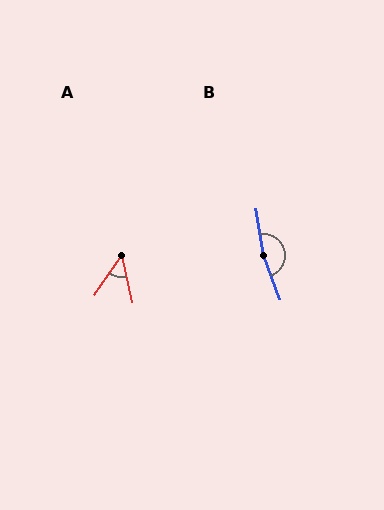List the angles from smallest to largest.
A (46°), B (169°).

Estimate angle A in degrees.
Approximately 46 degrees.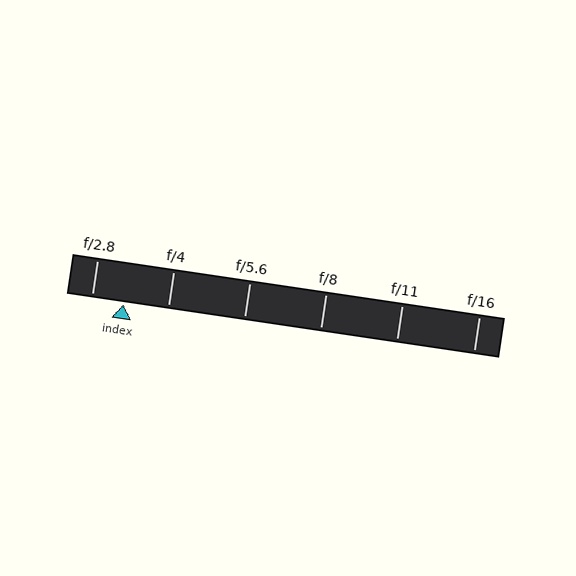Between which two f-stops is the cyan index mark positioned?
The index mark is between f/2.8 and f/4.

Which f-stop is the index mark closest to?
The index mark is closest to f/2.8.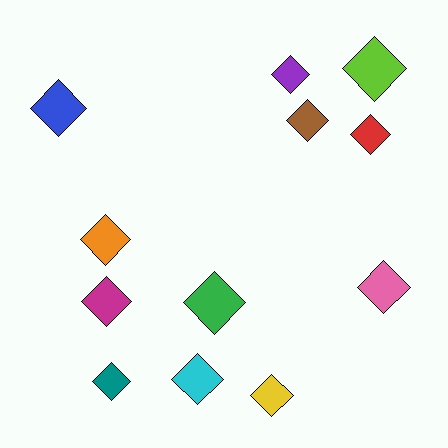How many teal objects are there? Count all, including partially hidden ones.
There is 1 teal object.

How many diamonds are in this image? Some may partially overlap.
There are 12 diamonds.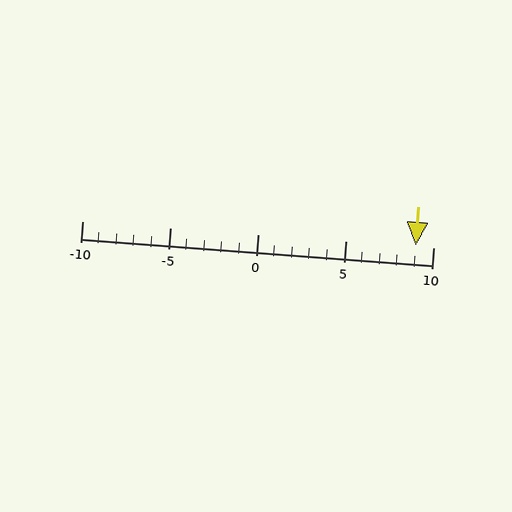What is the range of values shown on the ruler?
The ruler shows values from -10 to 10.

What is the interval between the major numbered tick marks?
The major tick marks are spaced 5 units apart.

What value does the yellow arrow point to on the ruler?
The yellow arrow points to approximately 9.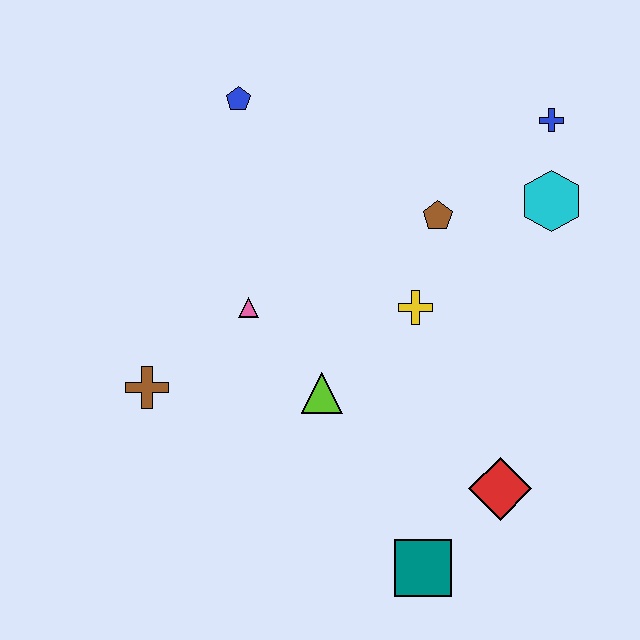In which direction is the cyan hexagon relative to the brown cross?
The cyan hexagon is to the right of the brown cross.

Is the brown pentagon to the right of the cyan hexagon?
No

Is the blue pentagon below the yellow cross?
No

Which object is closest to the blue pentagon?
The pink triangle is closest to the blue pentagon.